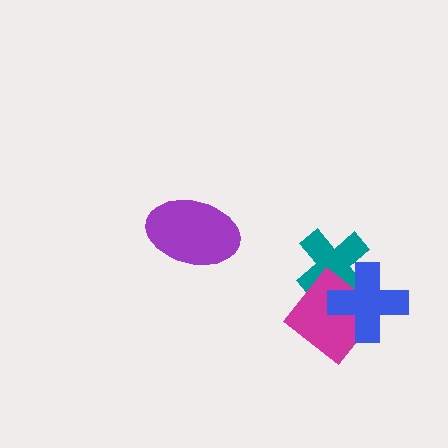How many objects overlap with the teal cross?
2 objects overlap with the teal cross.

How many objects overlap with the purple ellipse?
0 objects overlap with the purple ellipse.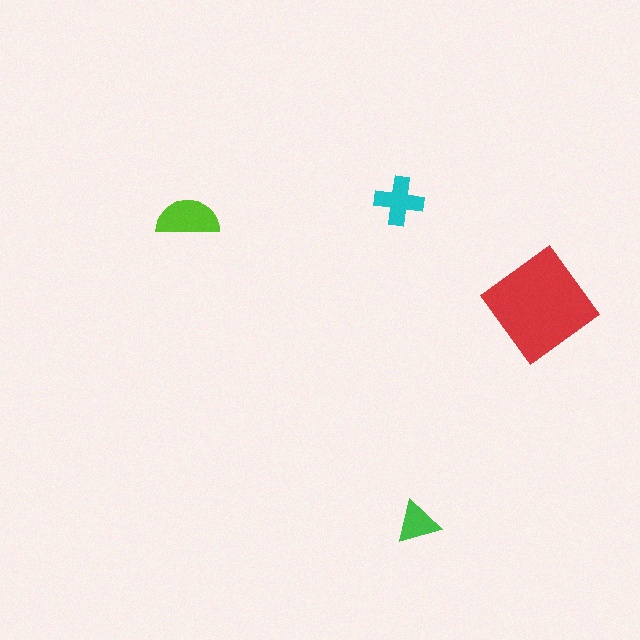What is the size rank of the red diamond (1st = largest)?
1st.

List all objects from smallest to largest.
The green triangle, the cyan cross, the lime semicircle, the red diamond.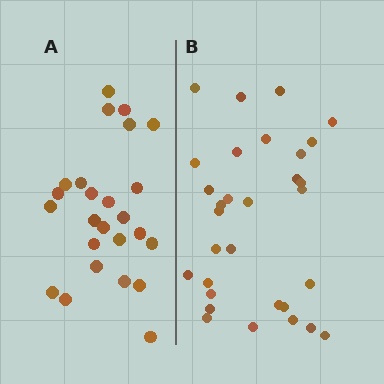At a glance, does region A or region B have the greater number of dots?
Region B (the right region) has more dots.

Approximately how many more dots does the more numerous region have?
Region B has about 6 more dots than region A.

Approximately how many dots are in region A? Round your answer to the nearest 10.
About 20 dots. (The exact count is 25, which rounds to 20.)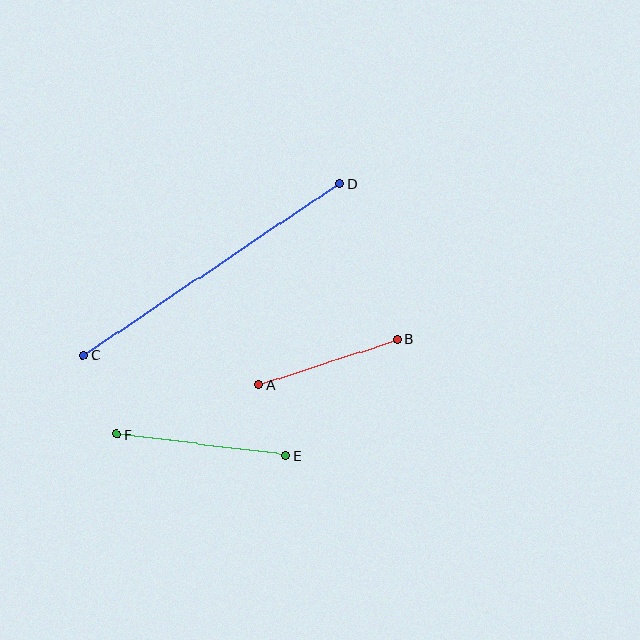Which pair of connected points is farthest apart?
Points C and D are farthest apart.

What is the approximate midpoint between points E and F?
The midpoint is at approximately (201, 445) pixels.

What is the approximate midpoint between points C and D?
The midpoint is at approximately (211, 270) pixels.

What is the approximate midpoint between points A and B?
The midpoint is at approximately (328, 362) pixels.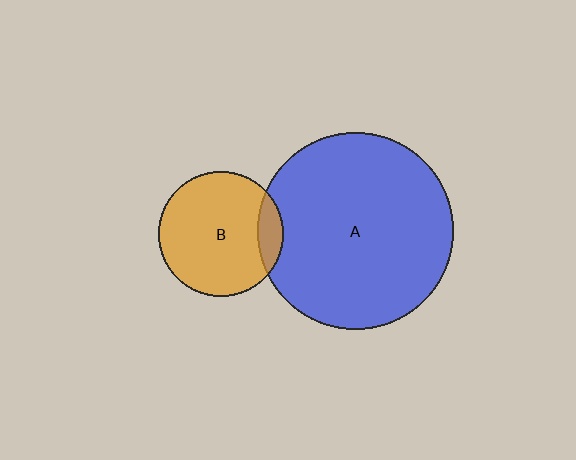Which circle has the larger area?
Circle A (blue).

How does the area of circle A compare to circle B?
Approximately 2.5 times.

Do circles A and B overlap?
Yes.